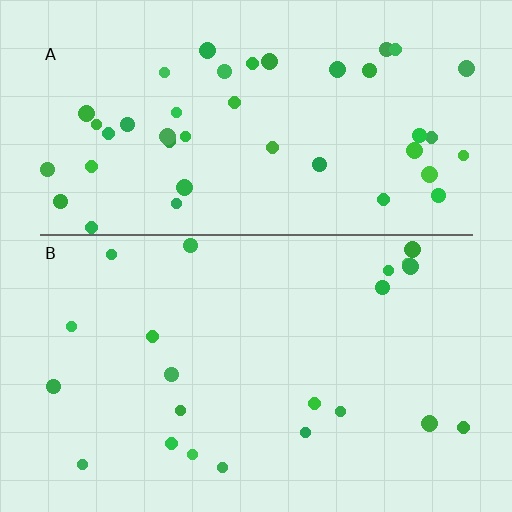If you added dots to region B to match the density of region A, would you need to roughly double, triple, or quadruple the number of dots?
Approximately double.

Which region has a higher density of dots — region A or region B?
A (the top).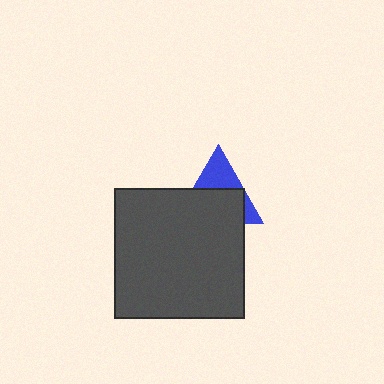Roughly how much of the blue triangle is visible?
A small part of it is visible (roughly 38%).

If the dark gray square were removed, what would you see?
You would see the complete blue triangle.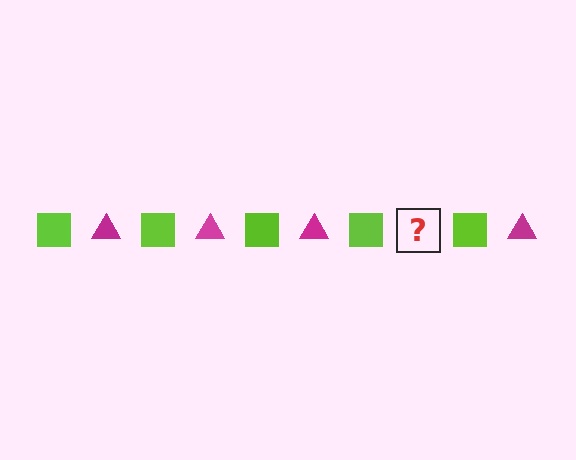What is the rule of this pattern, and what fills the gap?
The rule is that the pattern alternates between lime square and magenta triangle. The gap should be filled with a magenta triangle.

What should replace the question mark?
The question mark should be replaced with a magenta triangle.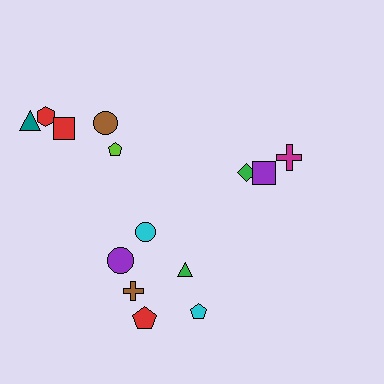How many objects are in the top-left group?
There are 5 objects.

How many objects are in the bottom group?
There are 6 objects.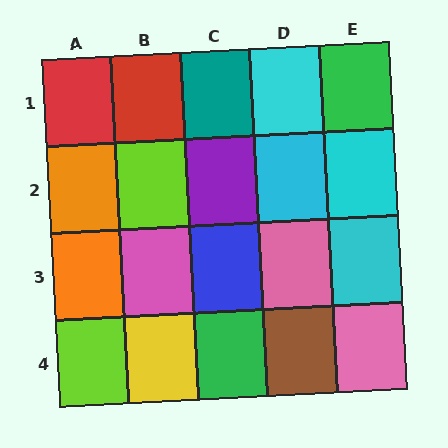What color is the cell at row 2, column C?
Purple.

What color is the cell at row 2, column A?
Orange.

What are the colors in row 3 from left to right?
Orange, pink, blue, pink, cyan.